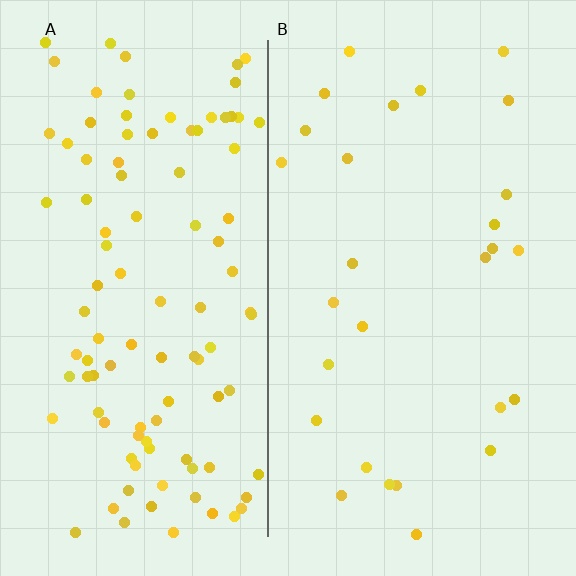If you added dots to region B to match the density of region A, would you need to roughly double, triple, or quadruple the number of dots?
Approximately quadruple.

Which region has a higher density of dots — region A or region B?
A (the left).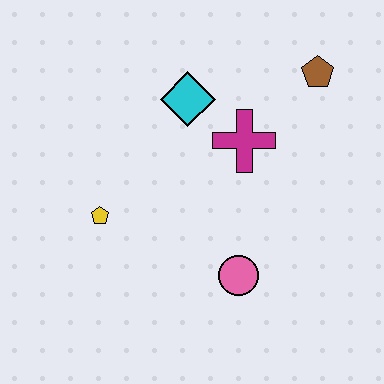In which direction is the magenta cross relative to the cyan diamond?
The magenta cross is to the right of the cyan diamond.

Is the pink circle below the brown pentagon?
Yes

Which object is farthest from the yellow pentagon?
The brown pentagon is farthest from the yellow pentagon.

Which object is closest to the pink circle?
The magenta cross is closest to the pink circle.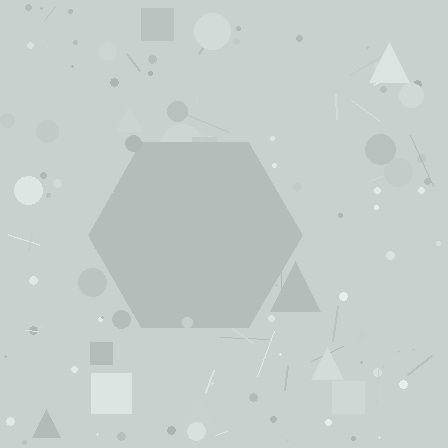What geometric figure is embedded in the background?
A hexagon is embedded in the background.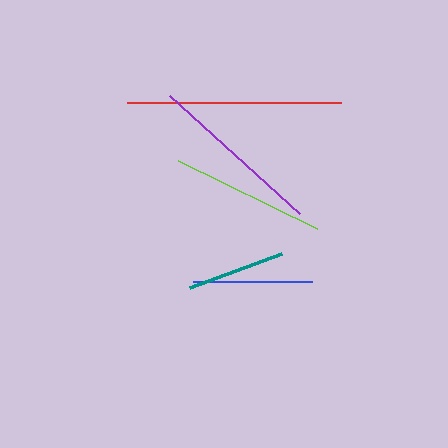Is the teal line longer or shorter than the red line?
The red line is longer than the teal line.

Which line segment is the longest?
The red line is the longest at approximately 214 pixels.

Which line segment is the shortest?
The teal line is the shortest at approximately 98 pixels.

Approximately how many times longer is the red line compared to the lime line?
The red line is approximately 1.4 times the length of the lime line.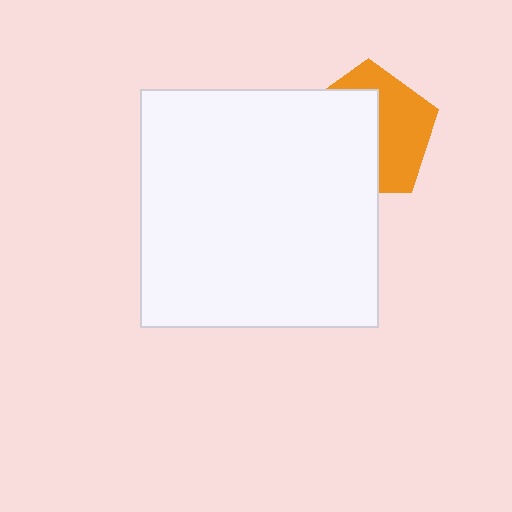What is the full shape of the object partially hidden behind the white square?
The partially hidden object is an orange pentagon.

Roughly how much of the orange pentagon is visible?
About half of it is visible (roughly 46%).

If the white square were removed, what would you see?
You would see the complete orange pentagon.